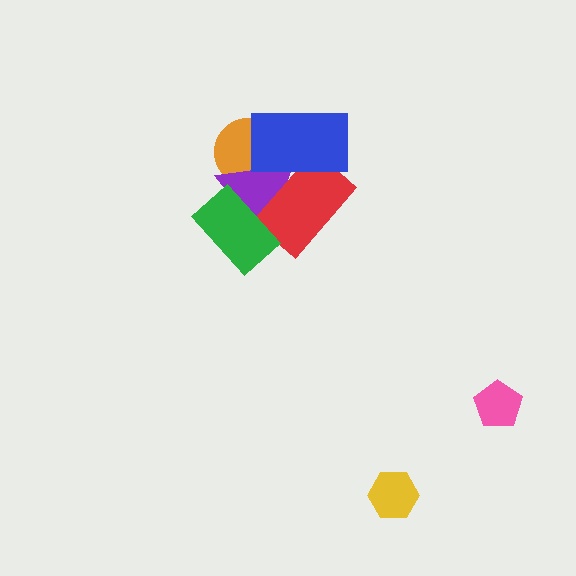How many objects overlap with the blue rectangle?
3 objects overlap with the blue rectangle.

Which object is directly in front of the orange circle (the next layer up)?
The purple triangle is directly in front of the orange circle.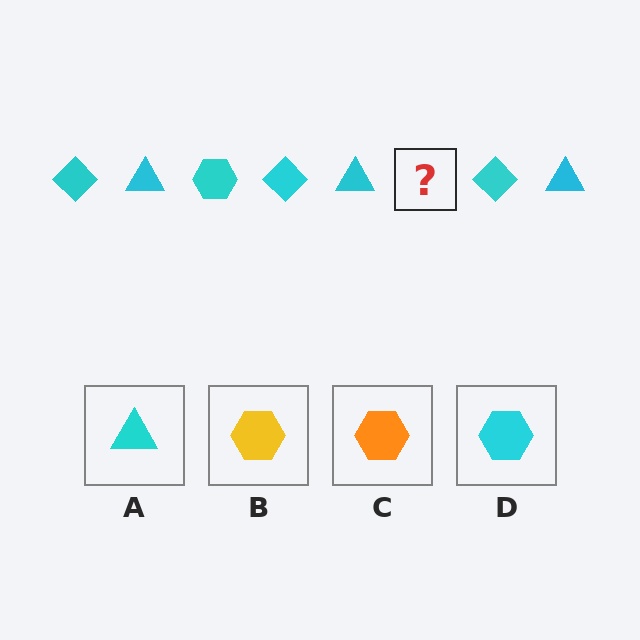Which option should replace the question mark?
Option D.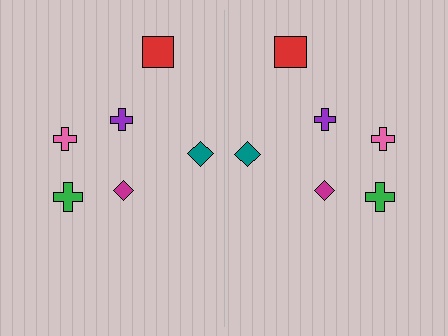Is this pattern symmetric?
Yes, this pattern has bilateral (reflection) symmetry.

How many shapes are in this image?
There are 12 shapes in this image.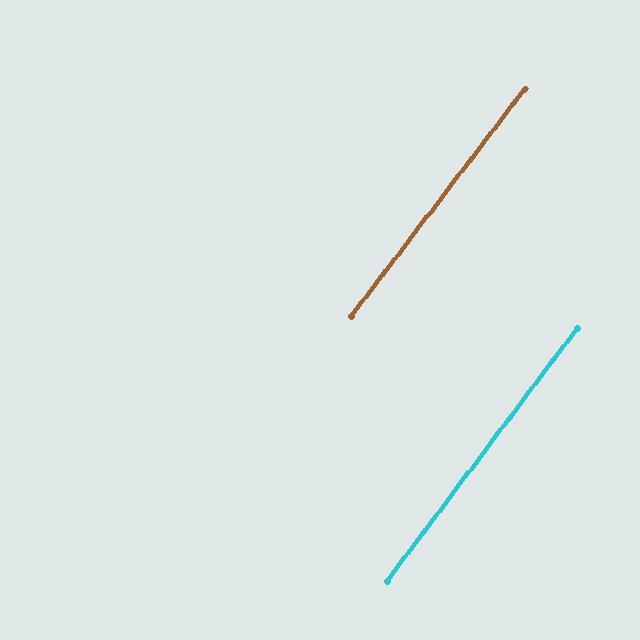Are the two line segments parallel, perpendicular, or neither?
Parallel — their directions differ by only 0.3°.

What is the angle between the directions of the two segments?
Approximately 0 degrees.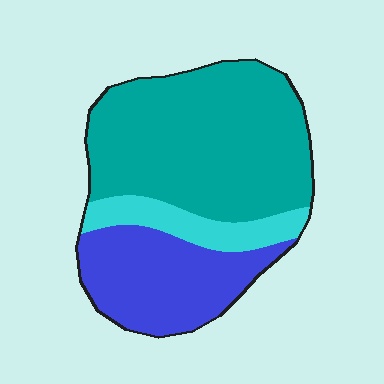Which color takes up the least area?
Cyan, at roughly 15%.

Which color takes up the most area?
Teal, at roughly 60%.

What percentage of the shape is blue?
Blue covers 29% of the shape.